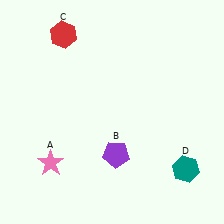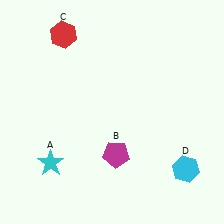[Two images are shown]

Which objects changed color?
A changed from pink to cyan. B changed from purple to magenta. D changed from teal to cyan.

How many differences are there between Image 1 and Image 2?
There are 3 differences between the two images.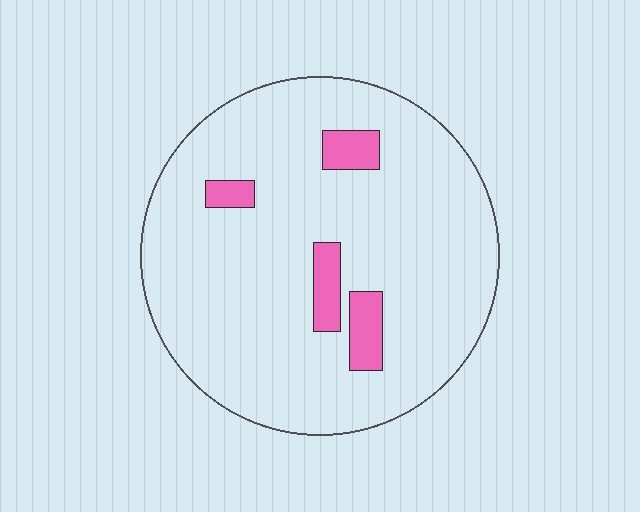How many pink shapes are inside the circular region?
4.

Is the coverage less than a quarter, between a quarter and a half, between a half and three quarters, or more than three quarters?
Less than a quarter.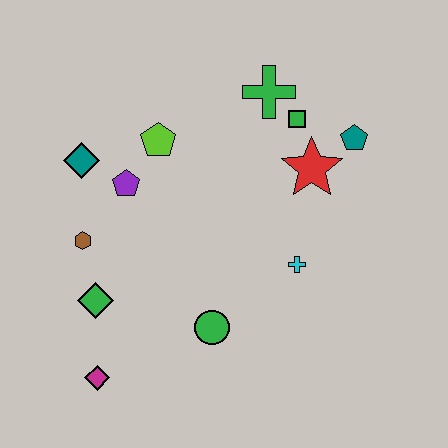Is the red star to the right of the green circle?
Yes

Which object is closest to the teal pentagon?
The red star is closest to the teal pentagon.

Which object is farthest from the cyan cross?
The teal diamond is farthest from the cyan cross.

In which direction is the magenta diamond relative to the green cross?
The magenta diamond is below the green cross.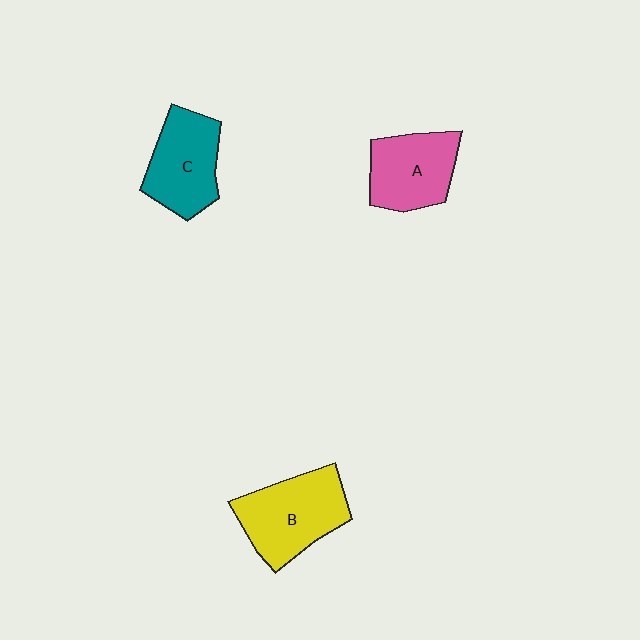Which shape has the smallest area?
Shape A (pink).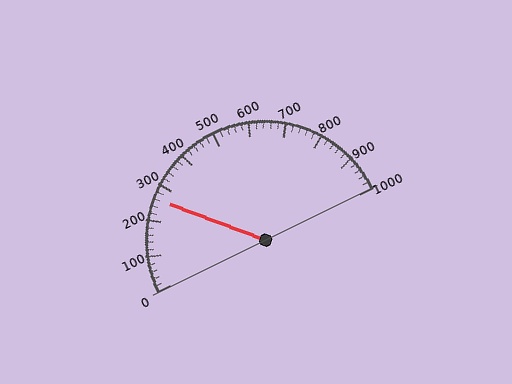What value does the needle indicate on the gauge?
The needle indicates approximately 260.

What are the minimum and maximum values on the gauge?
The gauge ranges from 0 to 1000.